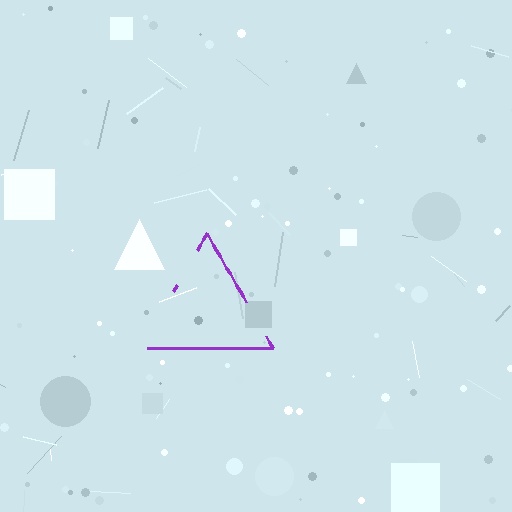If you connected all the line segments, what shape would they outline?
They would outline a triangle.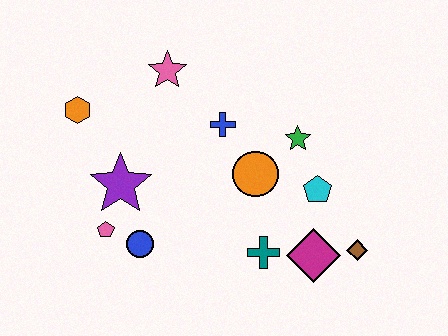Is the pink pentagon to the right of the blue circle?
No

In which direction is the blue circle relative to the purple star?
The blue circle is below the purple star.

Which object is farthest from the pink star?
The brown diamond is farthest from the pink star.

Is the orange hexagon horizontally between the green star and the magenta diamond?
No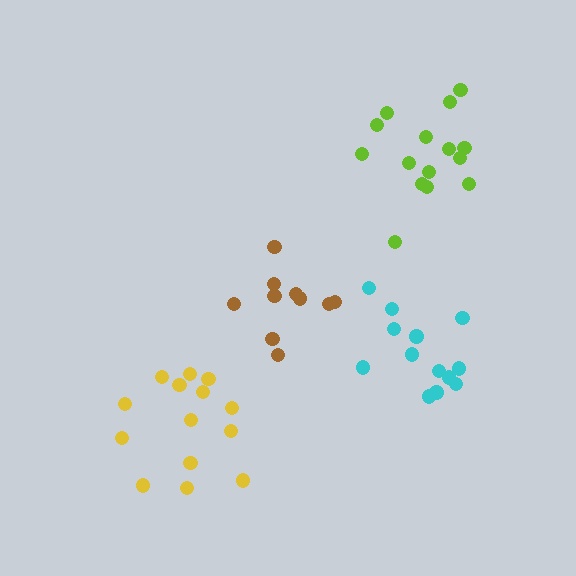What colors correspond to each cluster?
The clusters are colored: yellow, cyan, lime, brown.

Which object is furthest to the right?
The lime cluster is rightmost.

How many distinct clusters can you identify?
There are 4 distinct clusters.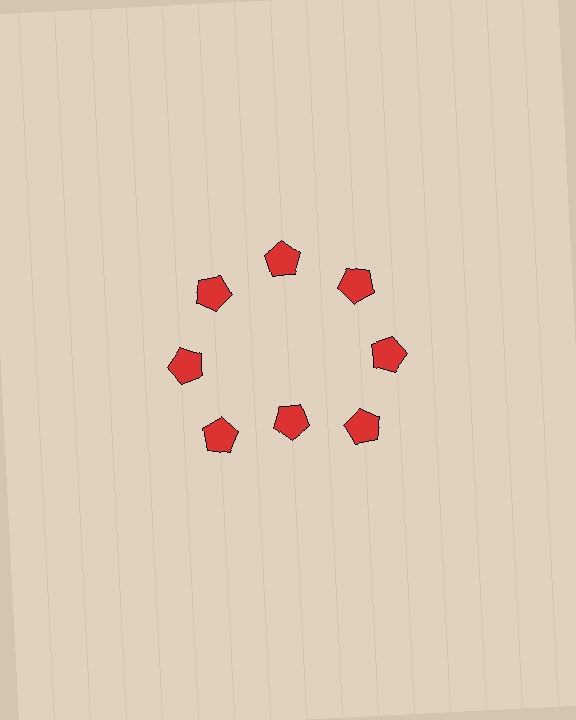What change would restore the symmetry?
The symmetry would be restored by moving it outward, back onto the ring so that all 8 pentagons sit at equal angles and equal distance from the center.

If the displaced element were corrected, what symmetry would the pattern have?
It would have 8-fold rotational symmetry — the pattern would map onto itself every 45 degrees.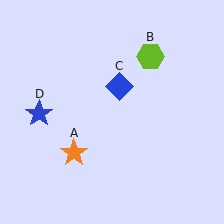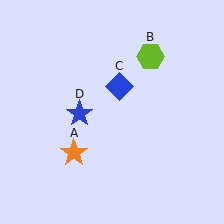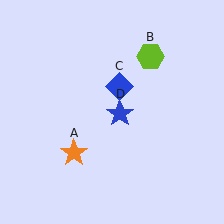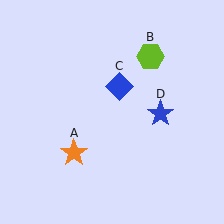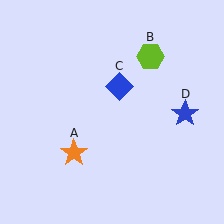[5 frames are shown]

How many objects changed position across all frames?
1 object changed position: blue star (object D).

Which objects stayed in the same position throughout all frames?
Orange star (object A) and lime hexagon (object B) and blue diamond (object C) remained stationary.